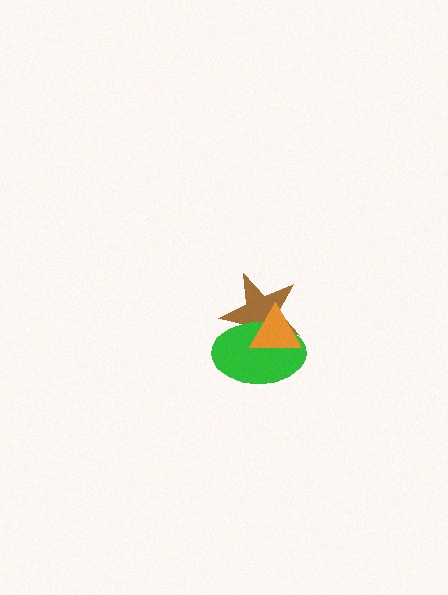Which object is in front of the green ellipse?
The orange triangle is in front of the green ellipse.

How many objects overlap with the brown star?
2 objects overlap with the brown star.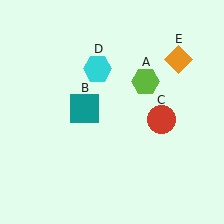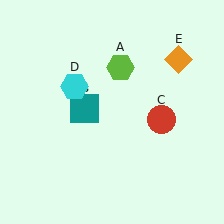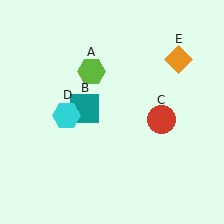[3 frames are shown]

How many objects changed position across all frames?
2 objects changed position: lime hexagon (object A), cyan hexagon (object D).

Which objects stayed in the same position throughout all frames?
Teal square (object B) and red circle (object C) and orange diamond (object E) remained stationary.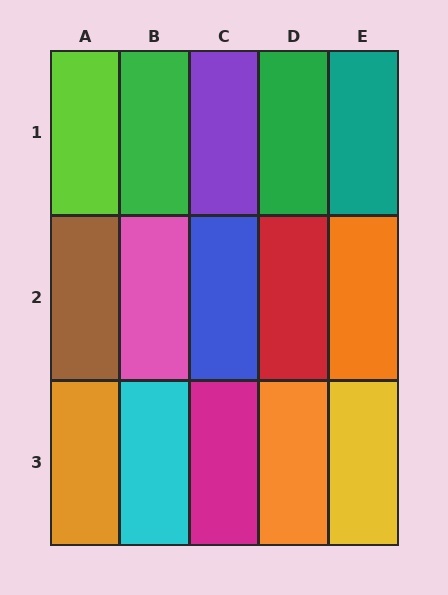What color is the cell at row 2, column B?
Pink.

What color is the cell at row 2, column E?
Orange.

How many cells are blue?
1 cell is blue.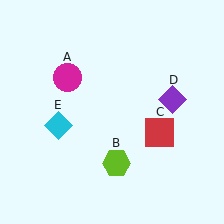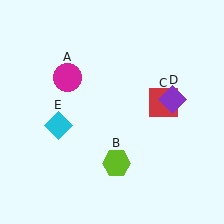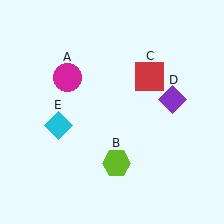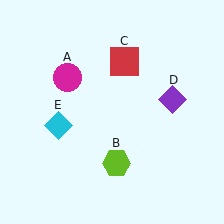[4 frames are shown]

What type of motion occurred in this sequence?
The red square (object C) rotated counterclockwise around the center of the scene.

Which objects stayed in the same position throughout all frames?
Magenta circle (object A) and lime hexagon (object B) and purple diamond (object D) and cyan diamond (object E) remained stationary.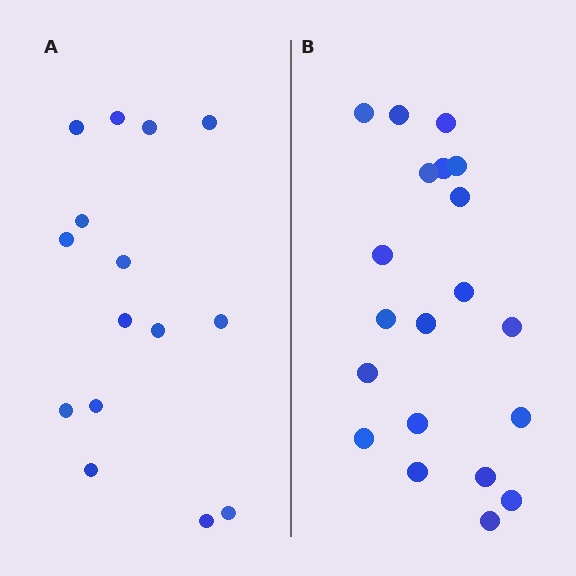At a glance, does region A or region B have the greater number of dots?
Region B (the right region) has more dots.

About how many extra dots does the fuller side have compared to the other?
Region B has about 5 more dots than region A.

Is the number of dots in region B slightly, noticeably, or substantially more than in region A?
Region B has noticeably more, but not dramatically so. The ratio is roughly 1.3 to 1.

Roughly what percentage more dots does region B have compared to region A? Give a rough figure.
About 35% more.